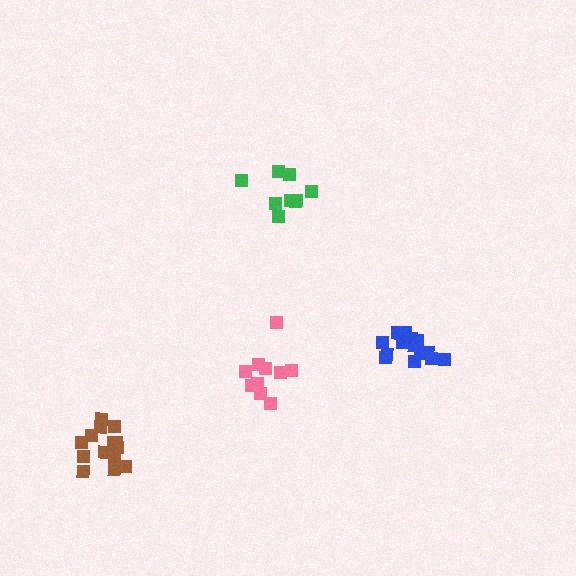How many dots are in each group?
Group 1: 15 dots, Group 2: 9 dots, Group 3: 10 dots, Group 4: 14 dots (48 total).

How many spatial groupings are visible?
There are 4 spatial groupings.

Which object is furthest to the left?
The brown cluster is leftmost.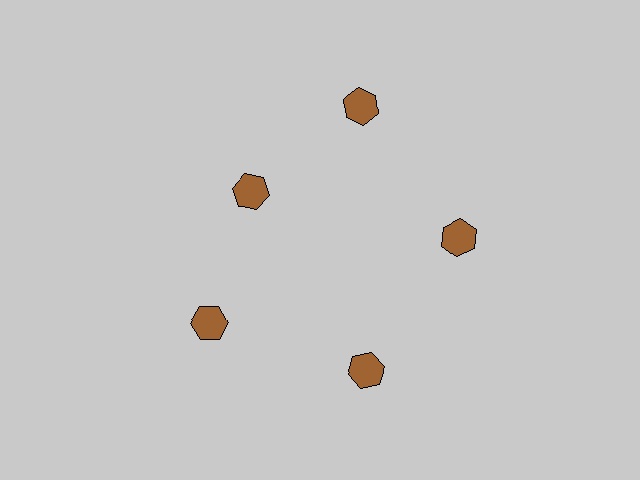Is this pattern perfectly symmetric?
No. The 5 brown hexagons are arranged in a ring, but one element near the 10 o'clock position is pulled inward toward the center, breaking the 5-fold rotational symmetry.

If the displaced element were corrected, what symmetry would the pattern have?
It would have 5-fold rotational symmetry — the pattern would map onto itself every 72 degrees.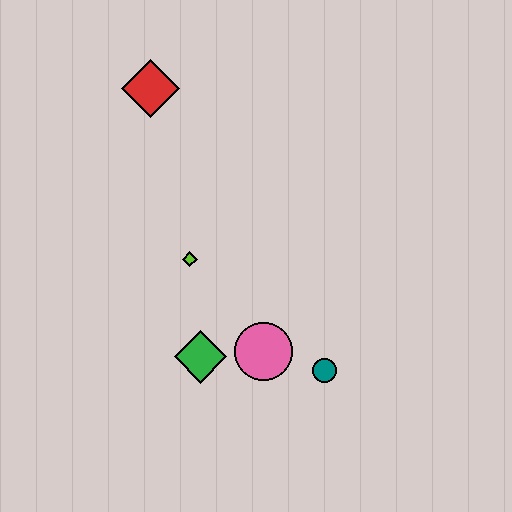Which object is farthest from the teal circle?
The red diamond is farthest from the teal circle.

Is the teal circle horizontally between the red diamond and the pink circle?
No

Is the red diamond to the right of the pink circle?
No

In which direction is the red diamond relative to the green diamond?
The red diamond is above the green diamond.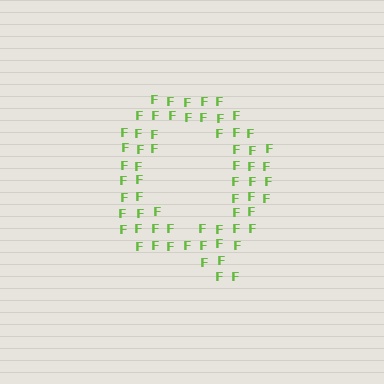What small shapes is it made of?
It is made of small letter F's.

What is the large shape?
The large shape is the letter Q.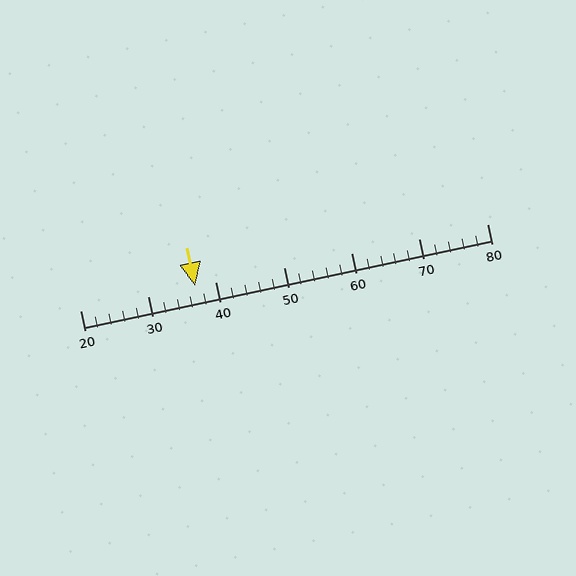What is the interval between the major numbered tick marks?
The major tick marks are spaced 10 units apart.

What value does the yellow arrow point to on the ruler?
The yellow arrow points to approximately 37.